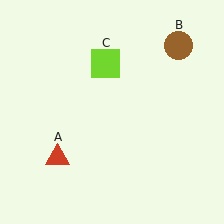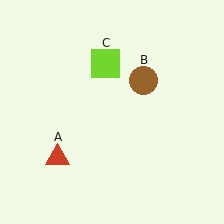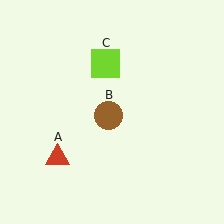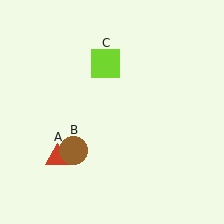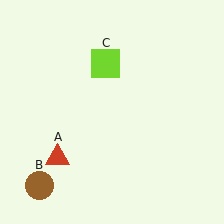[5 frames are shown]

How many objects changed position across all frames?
1 object changed position: brown circle (object B).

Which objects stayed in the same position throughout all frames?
Red triangle (object A) and lime square (object C) remained stationary.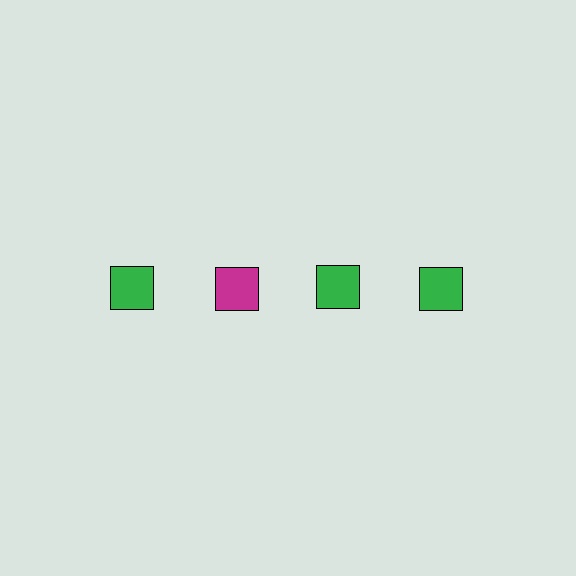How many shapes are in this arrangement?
There are 4 shapes arranged in a grid pattern.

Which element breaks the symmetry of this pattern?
The magenta square in the top row, second from left column breaks the symmetry. All other shapes are green squares.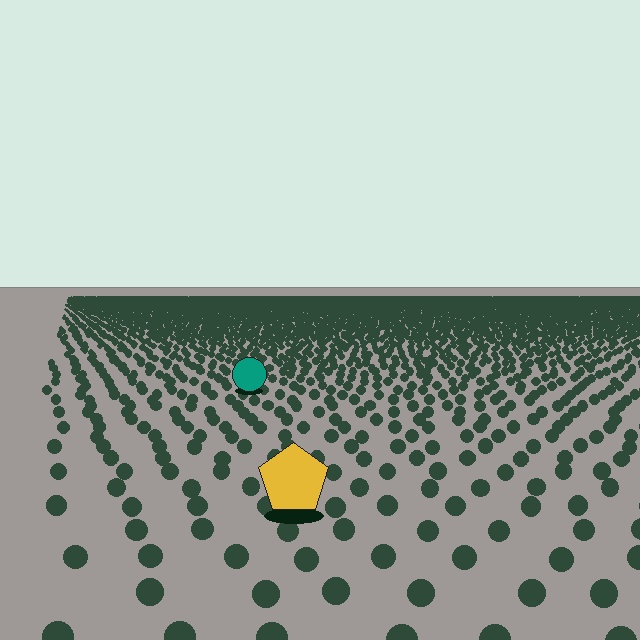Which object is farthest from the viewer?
The teal circle is farthest from the viewer. It appears smaller and the ground texture around it is denser.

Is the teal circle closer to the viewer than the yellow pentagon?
No. The yellow pentagon is closer — you can tell from the texture gradient: the ground texture is coarser near it.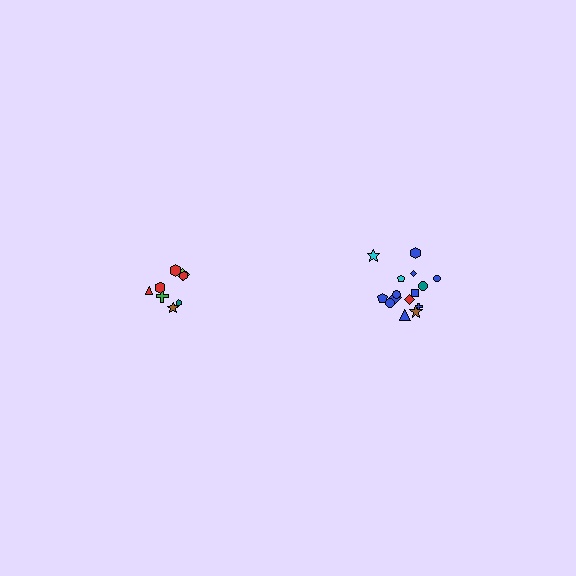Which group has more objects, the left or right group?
The right group.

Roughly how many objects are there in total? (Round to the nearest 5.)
Roughly 25 objects in total.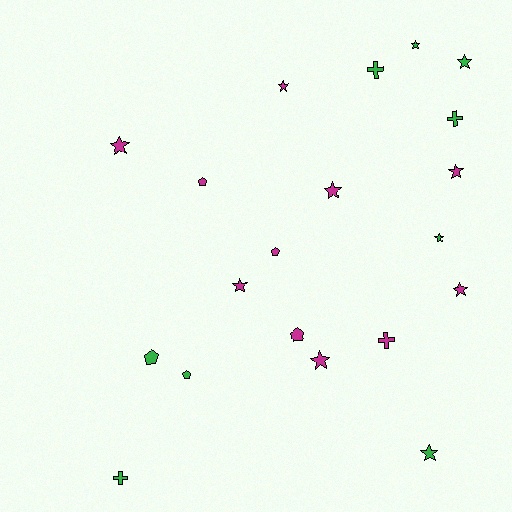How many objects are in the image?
There are 20 objects.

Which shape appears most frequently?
Star, with 11 objects.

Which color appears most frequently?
Magenta, with 11 objects.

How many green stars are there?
There are 4 green stars.